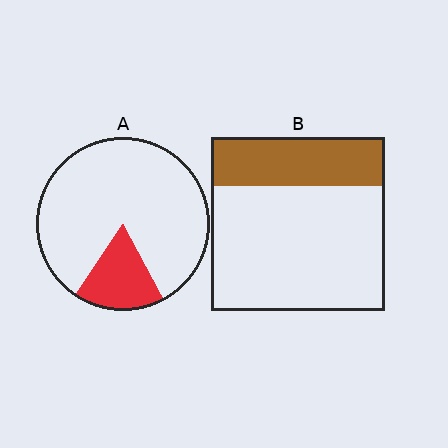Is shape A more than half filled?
No.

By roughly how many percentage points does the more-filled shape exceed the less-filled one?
By roughly 10 percentage points (B over A).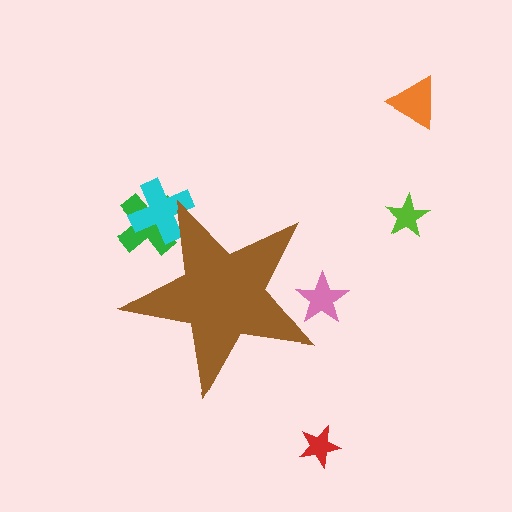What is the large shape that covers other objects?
A brown star.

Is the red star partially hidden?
No, the red star is fully visible.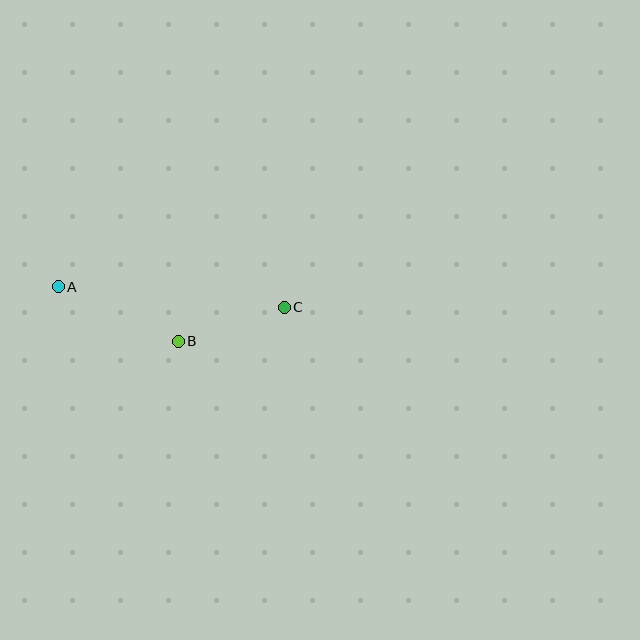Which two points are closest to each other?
Points B and C are closest to each other.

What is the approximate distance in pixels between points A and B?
The distance between A and B is approximately 132 pixels.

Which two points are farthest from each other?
Points A and C are farthest from each other.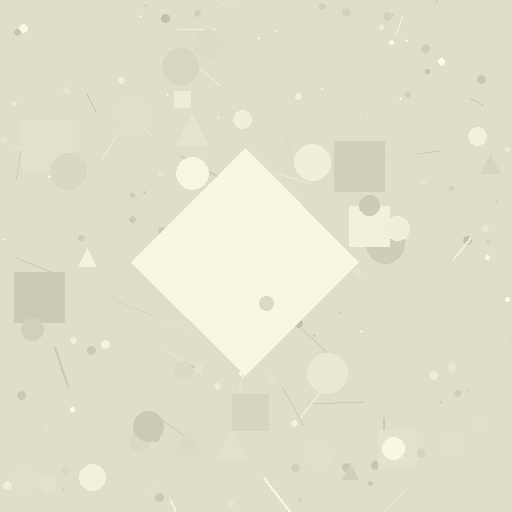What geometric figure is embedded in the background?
A diamond is embedded in the background.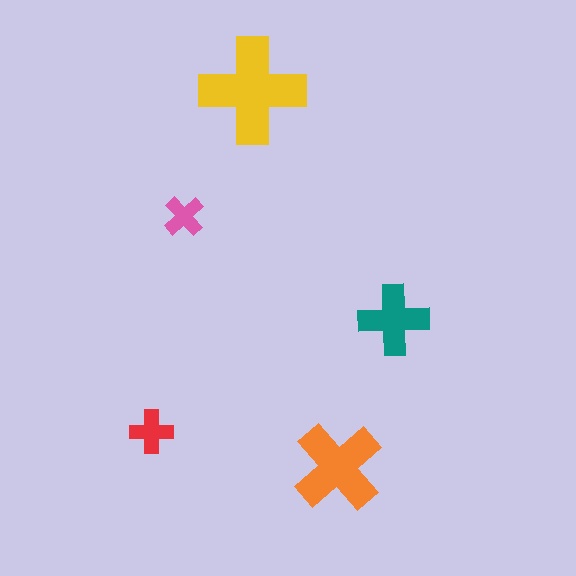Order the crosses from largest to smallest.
the yellow one, the orange one, the teal one, the red one, the pink one.